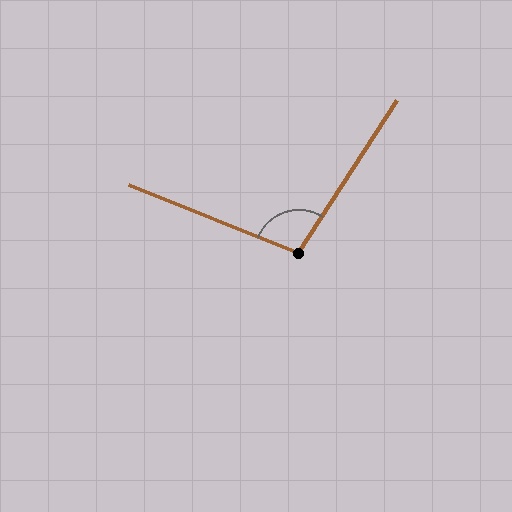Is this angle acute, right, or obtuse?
It is obtuse.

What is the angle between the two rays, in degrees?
Approximately 101 degrees.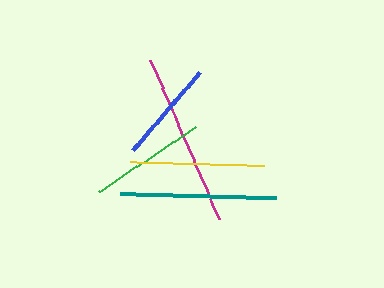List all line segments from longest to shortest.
From longest to shortest: magenta, teal, yellow, green, blue.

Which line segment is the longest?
The magenta line is the longest at approximately 173 pixels.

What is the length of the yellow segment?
The yellow segment is approximately 133 pixels long.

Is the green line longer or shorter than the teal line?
The teal line is longer than the green line.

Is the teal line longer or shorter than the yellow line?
The teal line is longer than the yellow line.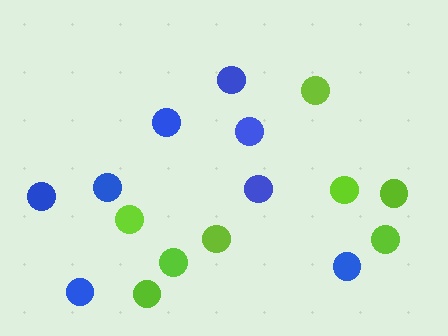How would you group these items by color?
There are 2 groups: one group of blue circles (8) and one group of lime circles (8).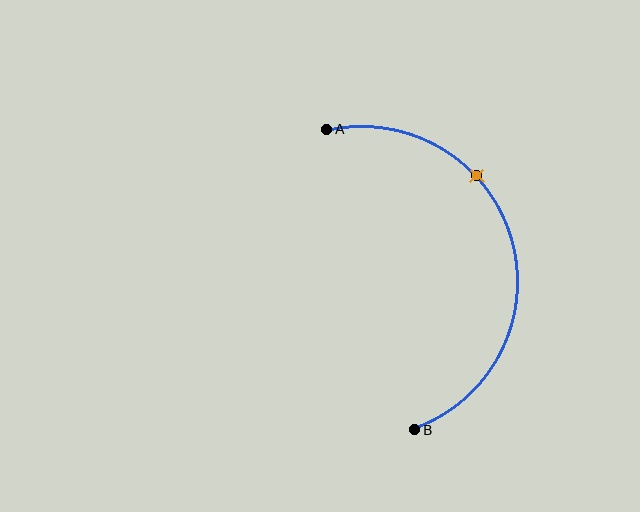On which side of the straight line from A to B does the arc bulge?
The arc bulges to the right of the straight line connecting A and B.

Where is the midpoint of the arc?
The arc midpoint is the point on the curve farthest from the straight line joining A and B. It sits to the right of that line.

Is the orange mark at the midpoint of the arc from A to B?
No. The orange mark lies on the arc but is closer to endpoint A. The arc midpoint would be at the point on the curve equidistant along the arc from both A and B.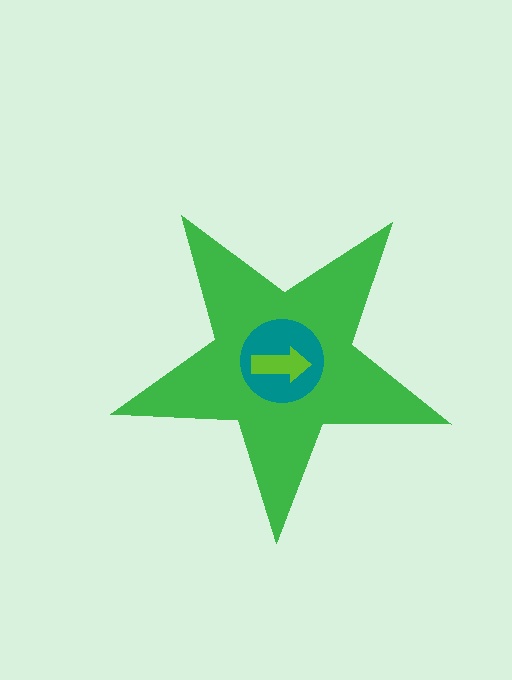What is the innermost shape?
The lime arrow.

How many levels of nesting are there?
3.